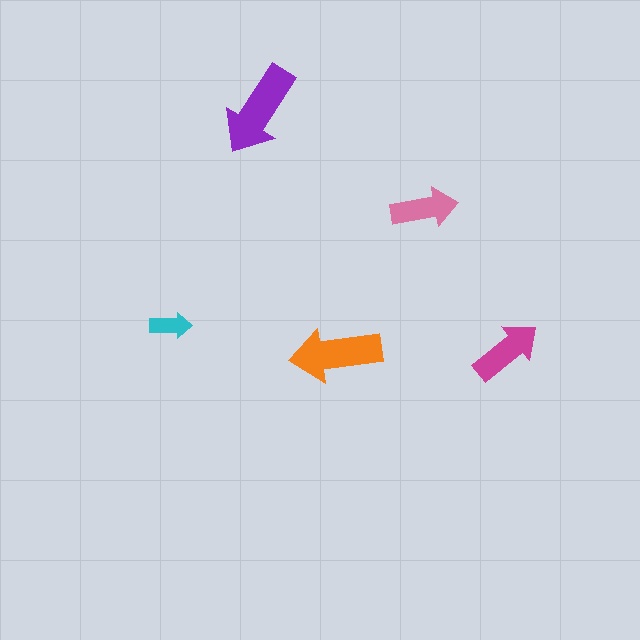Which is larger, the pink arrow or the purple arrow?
The purple one.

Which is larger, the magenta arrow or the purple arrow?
The purple one.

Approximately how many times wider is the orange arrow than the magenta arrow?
About 1.5 times wider.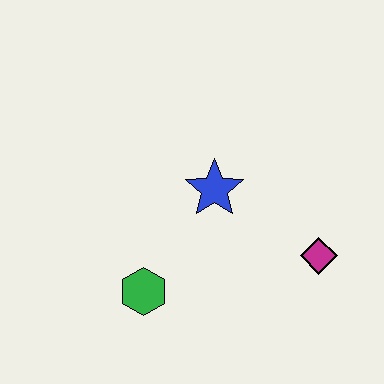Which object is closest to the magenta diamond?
The blue star is closest to the magenta diamond.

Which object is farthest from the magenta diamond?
The green hexagon is farthest from the magenta diamond.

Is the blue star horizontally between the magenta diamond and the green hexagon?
Yes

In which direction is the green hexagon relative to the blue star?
The green hexagon is below the blue star.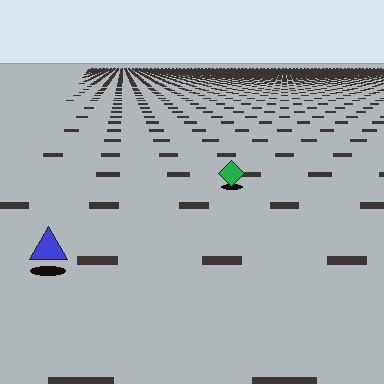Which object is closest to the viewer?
The blue triangle is closest. The texture marks near it are larger and more spread out.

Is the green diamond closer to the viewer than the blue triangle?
No. The blue triangle is closer — you can tell from the texture gradient: the ground texture is coarser near it.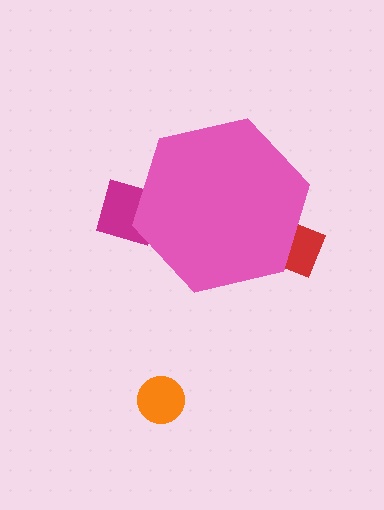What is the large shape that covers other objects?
A pink hexagon.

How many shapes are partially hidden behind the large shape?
2 shapes are partially hidden.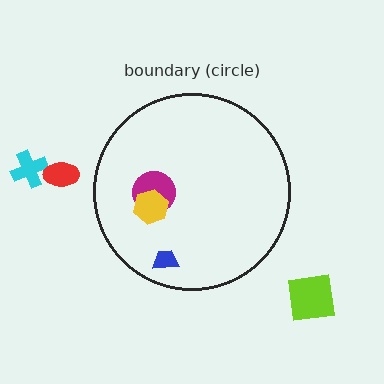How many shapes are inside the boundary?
3 inside, 3 outside.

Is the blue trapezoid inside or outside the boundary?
Inside.